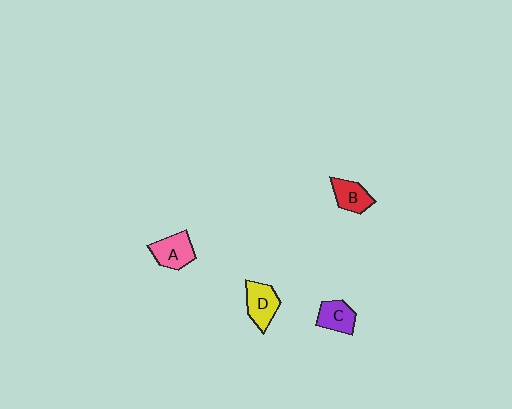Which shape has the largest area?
Shape A (pink).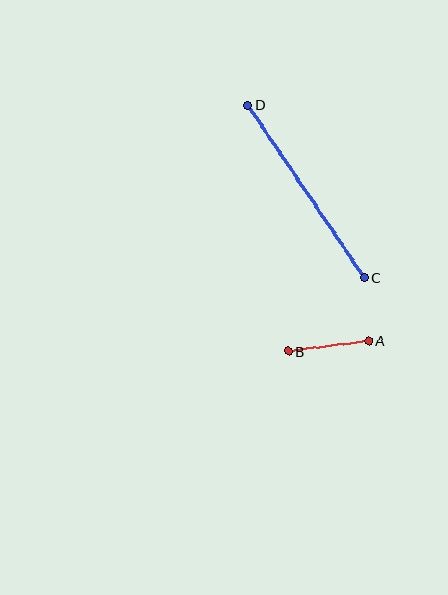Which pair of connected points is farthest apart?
Points C and D are farthest apart.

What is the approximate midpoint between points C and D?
The midpoint is at approximately (306, 191) pixels.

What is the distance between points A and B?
The distance is approximately 81 pixels.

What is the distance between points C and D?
The distance is approximately 208 pixels.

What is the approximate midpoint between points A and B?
The midpoint is at approximately (328, 346) pixels.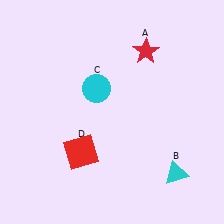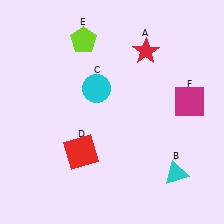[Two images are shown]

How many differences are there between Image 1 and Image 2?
There are 2 differences between the two images.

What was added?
A lime pentagon (E), a magenta square (F) were added in Image 2.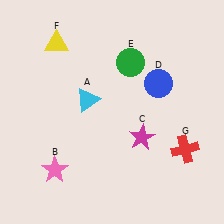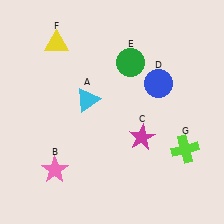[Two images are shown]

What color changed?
The cross (G) changed from red in Image 1 to lime in Image 2.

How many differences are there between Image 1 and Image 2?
There is 1 difference between the two images.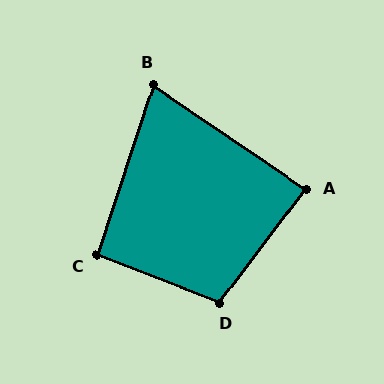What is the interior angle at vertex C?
Approximately 93 degrees (approximately right).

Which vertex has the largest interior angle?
D, at approximately 106 degrees.